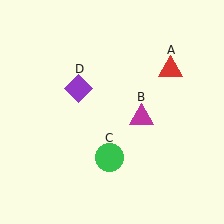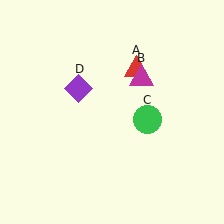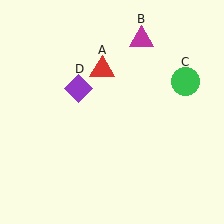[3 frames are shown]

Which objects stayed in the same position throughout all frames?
Purple diamond (object D) remained stationary.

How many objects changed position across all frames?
3 objects changed position: red triangle (object A), magenta triangle (object B), green circle (object C).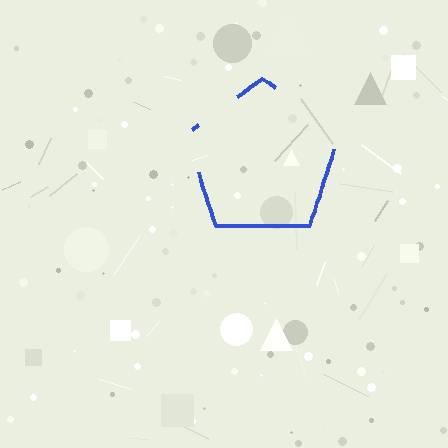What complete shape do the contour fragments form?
The contour fragments form a pentagon.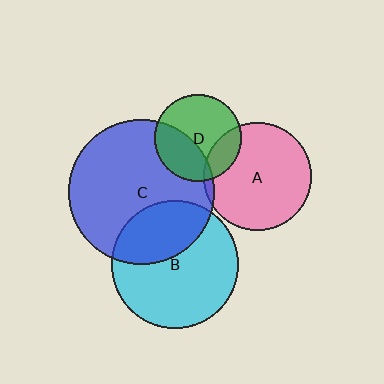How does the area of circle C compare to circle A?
Approximately 1.8 times.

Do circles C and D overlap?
Yes.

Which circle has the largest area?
Circle C (blue).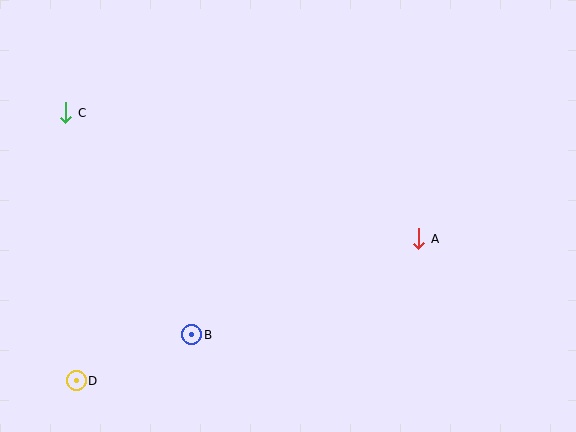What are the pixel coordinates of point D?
Point D is at (76, 381).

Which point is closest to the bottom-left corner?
Point D is closest to the bottom-left corner.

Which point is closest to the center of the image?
Point A at (419, 239) is closest to the center.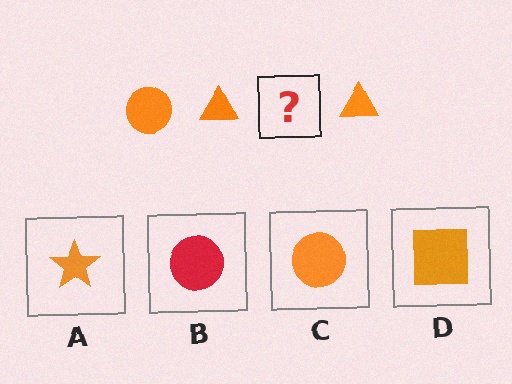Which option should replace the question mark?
Option C.